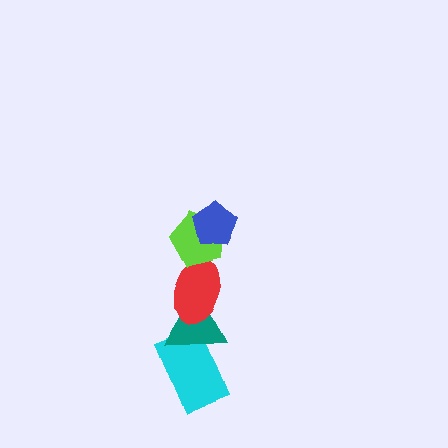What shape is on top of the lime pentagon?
The blue pentagon is on top of the lime pentagon.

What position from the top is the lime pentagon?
The lime pentagon is 2nd from the top.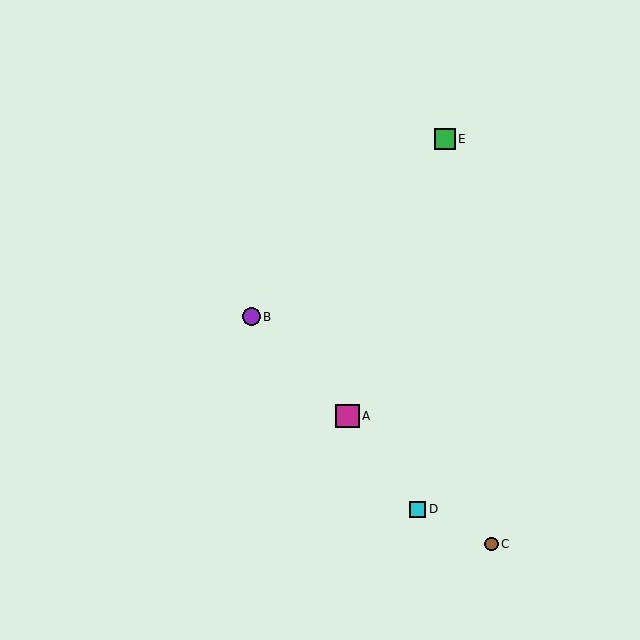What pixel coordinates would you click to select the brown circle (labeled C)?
Click at (492, 544) to select the brown circle C.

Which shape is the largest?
The magenta square (labeled A) is the largest.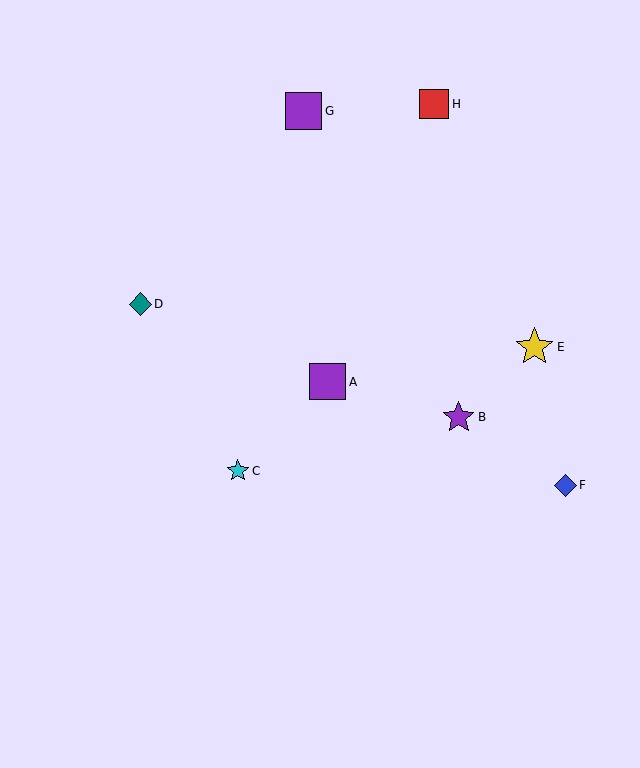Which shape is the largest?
The yellow star (labeled E) is the largest.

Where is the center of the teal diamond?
The center of the teal diamond is at (140, 304).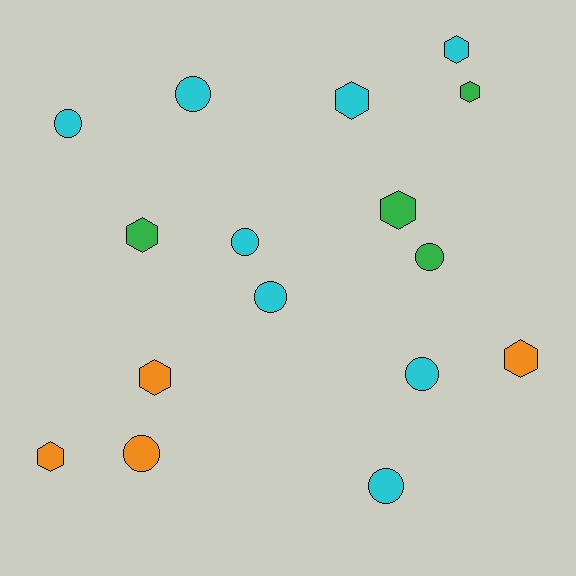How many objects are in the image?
There are 16 objects.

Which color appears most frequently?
Cyan, with 8 objects.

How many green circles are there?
There is 1 green circle.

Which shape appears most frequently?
Hexagon, with 8 objects.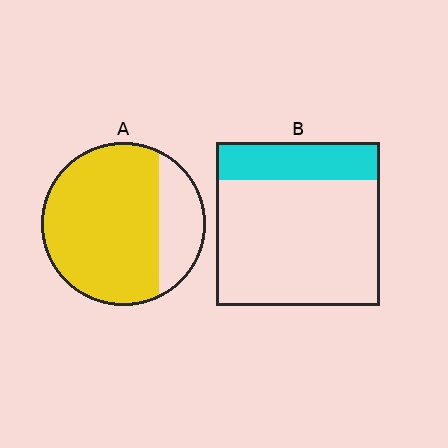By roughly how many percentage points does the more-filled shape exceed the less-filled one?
By roughly 55 percentage points (A over B).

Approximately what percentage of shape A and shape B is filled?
A is approximately 75% and B is approximately 25%.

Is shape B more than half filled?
No.